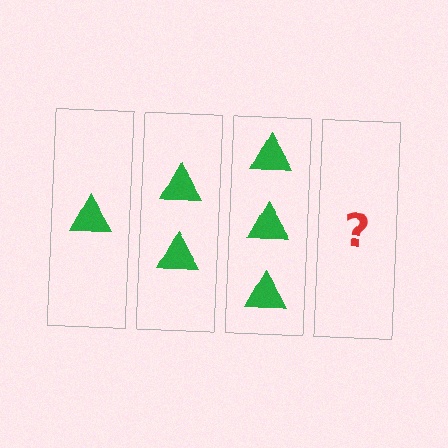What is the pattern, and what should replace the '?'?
The pattern is that each step adds one more triangle. The '?' should be 4 triangles.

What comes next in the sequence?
The next element should be 4 triangles.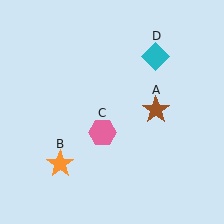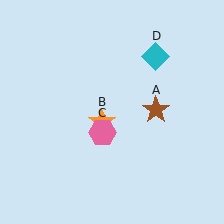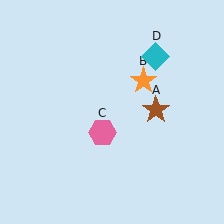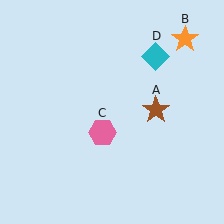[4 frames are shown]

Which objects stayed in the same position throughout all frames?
Brown star (object A) and pink hexagon (object C) and cyan diamond (object D) remained stationary.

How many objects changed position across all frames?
1 object changed position: orange star (object B).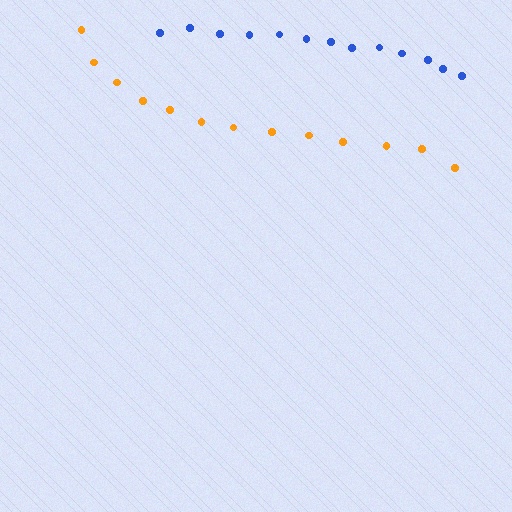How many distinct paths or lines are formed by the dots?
There are 2 distinct paths.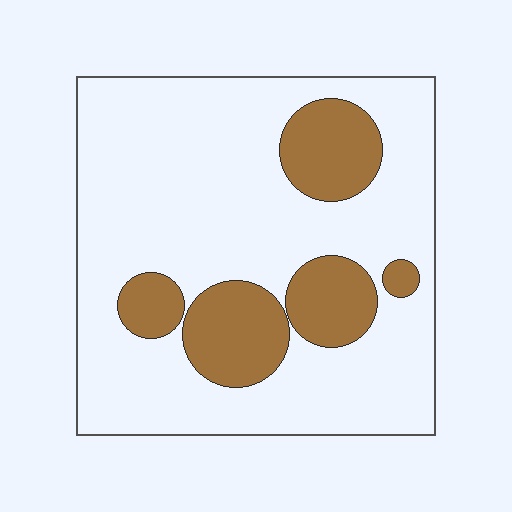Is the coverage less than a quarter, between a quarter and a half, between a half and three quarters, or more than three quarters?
Less than a quarter.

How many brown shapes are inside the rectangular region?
5.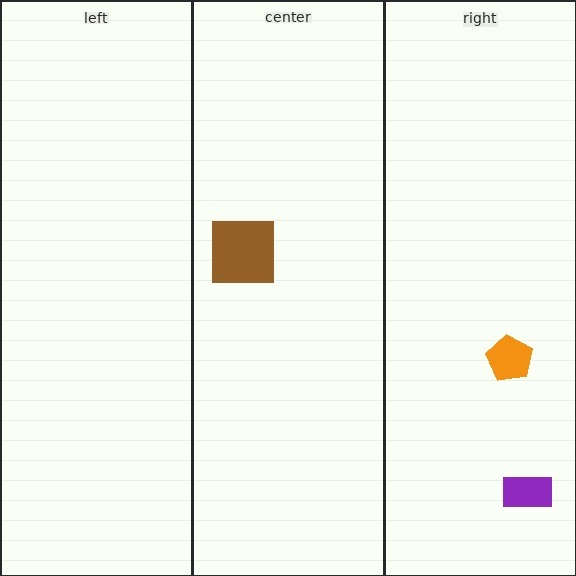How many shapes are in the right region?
2.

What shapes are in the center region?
The brown square.